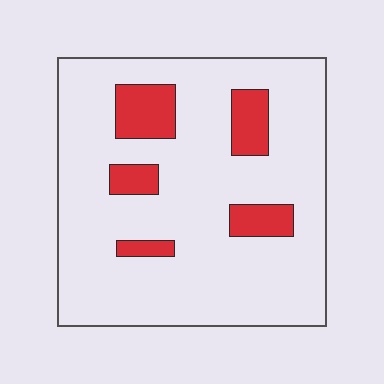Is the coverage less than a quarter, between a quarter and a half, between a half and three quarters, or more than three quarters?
Less than a quarter.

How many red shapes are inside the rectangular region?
5.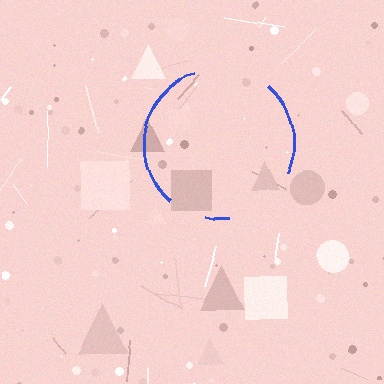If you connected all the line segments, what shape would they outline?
They would outline a circle.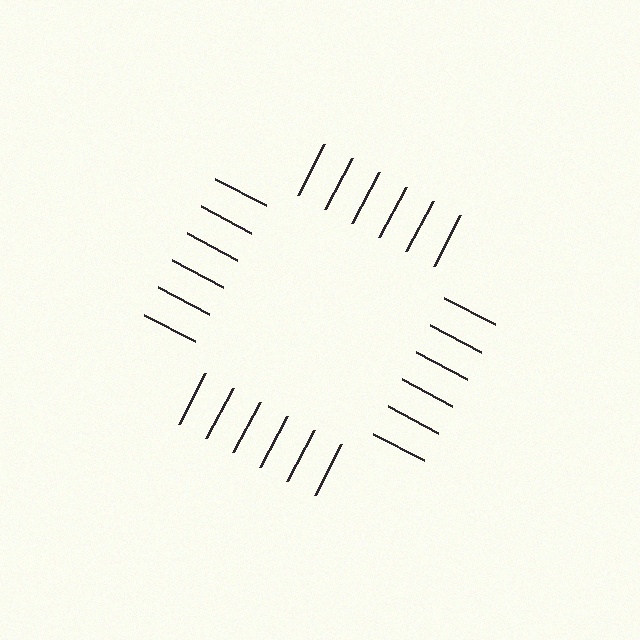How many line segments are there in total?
24 — 6 along each of the 4 edges.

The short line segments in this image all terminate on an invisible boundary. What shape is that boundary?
An illusory square — the line segments terminate on its edges but no continuous stroke is drawn.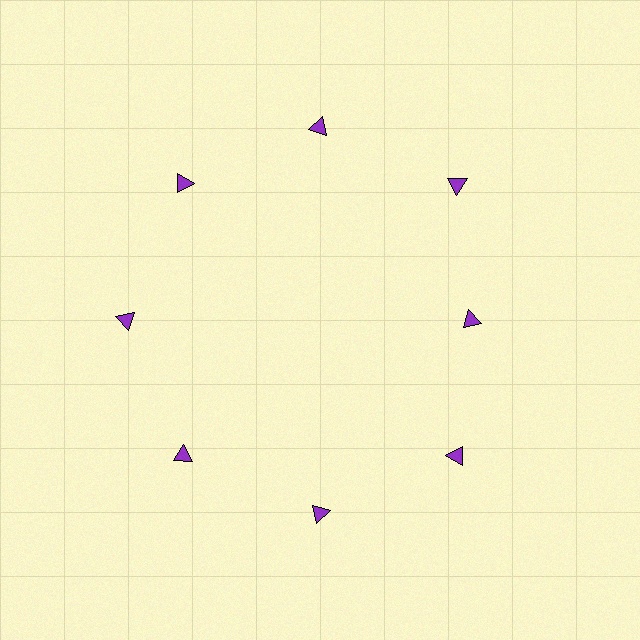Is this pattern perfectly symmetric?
No. The 8 purple triangles are arranged in a ring, but one element near the 3 o'clock position is pulled inward toward the center, breaking the 8-fold rotational symmetry.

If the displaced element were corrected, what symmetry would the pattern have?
It would have 8-fold rotational symmetry — the pattern would map onto itself every 45 degrees.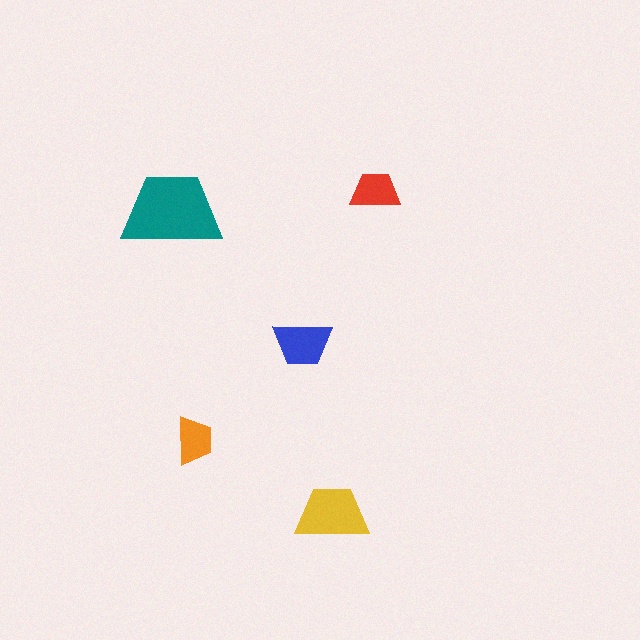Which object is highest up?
The red trapezoid is topmost.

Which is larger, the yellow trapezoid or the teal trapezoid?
The teal one.